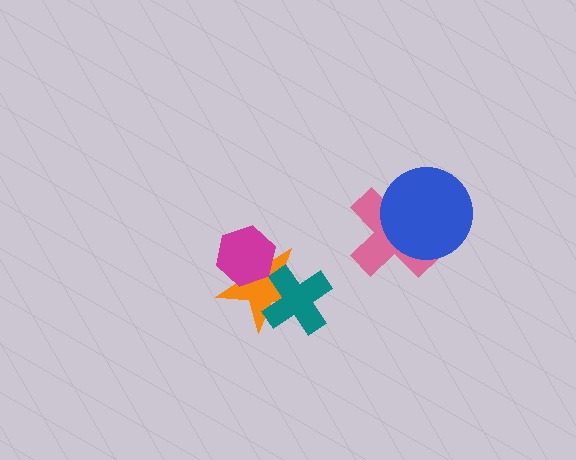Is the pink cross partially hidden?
Yes, it is partially covered by another shape.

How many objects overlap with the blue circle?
1 object overlaps with the blue circle.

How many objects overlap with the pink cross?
1 object overlaps with the pink cross.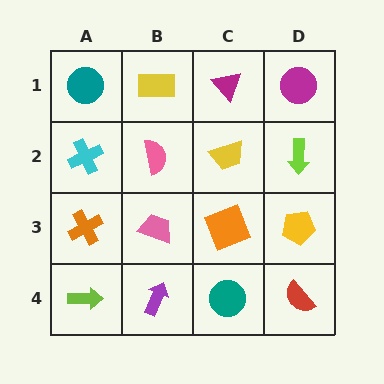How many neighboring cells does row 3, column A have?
3.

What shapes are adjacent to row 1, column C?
A yellow trapezoid (row 2, column C), a yellow rectangle (row 1, column B), a magenta circle (row 1, column D).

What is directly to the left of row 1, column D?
A magenta triangle.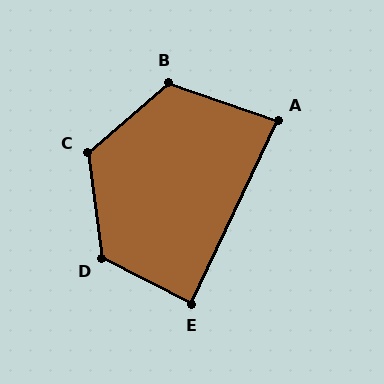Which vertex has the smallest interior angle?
A, at approximately 84 degrees.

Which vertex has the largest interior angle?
D, at approximately 125 degrees.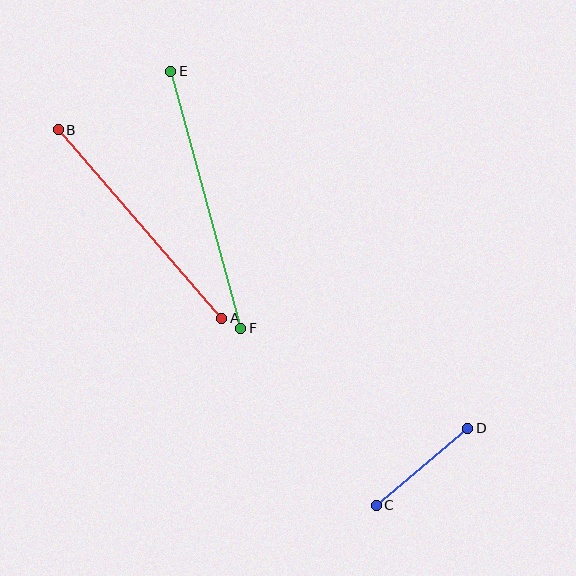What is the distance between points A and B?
The distance is approximately 250 pixels.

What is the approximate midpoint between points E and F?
The midpoint is at approximately (206, 200) pixels.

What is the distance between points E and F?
The distance is approximately 266 pixels.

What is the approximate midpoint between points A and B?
The midpoint is at approximately (140, 224) pixels.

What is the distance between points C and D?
The distance is approximately 120 pixels.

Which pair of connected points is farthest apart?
Points E and F are farthest apart.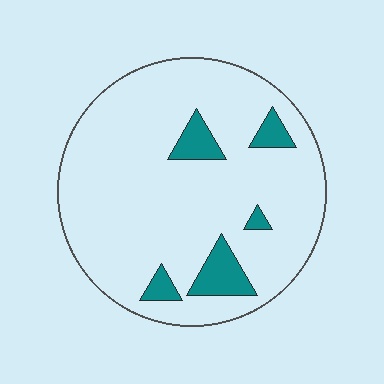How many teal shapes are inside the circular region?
5.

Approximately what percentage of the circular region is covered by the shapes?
Approximately 10%.